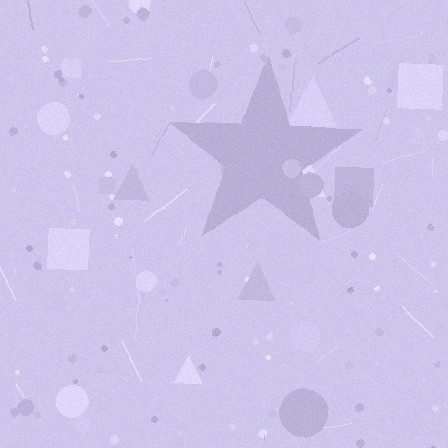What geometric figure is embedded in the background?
A star is embedded in the background.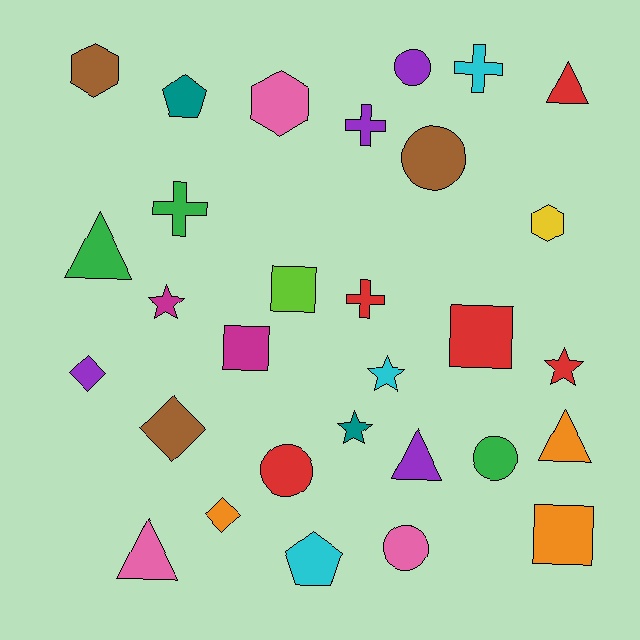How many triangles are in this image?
There are 5 triangles.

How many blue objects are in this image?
There are no blue objects.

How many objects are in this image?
There are 30 objects.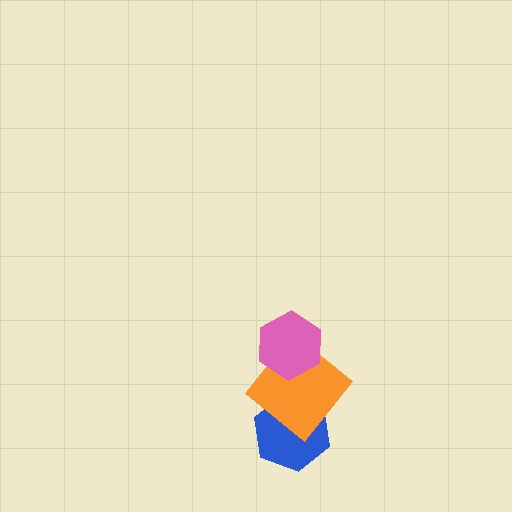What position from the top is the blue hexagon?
The blue hexagon is 3rd from the top.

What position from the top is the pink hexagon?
The pink hexagon is 1st from the top.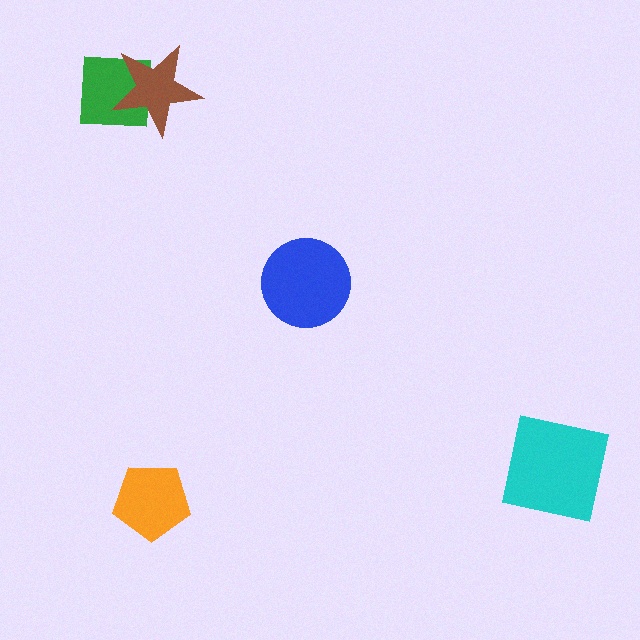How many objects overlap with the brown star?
1 object overlaps with the brown star.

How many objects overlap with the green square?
1 object overlaps with the green square.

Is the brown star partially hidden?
No, no other shape covers it.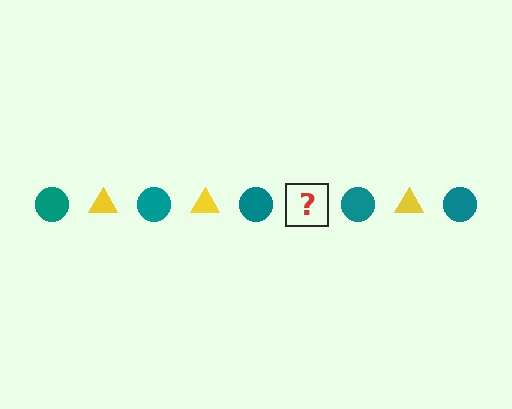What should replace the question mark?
The question mark should be replaced with a yellow triangle.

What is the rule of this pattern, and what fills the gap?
The rule is that the pattern alternates between teal circle and yellow triangle. The gap should be filled with a yellow triangle.